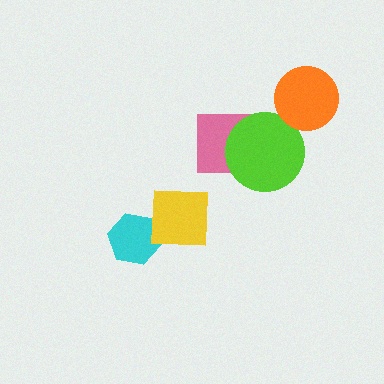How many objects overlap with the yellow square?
1 object overlaps with the yellow square.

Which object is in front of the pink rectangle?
The lime circle is in front of the pink rectangle.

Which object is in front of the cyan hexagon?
The yellow square is in front of the cyan hexagon.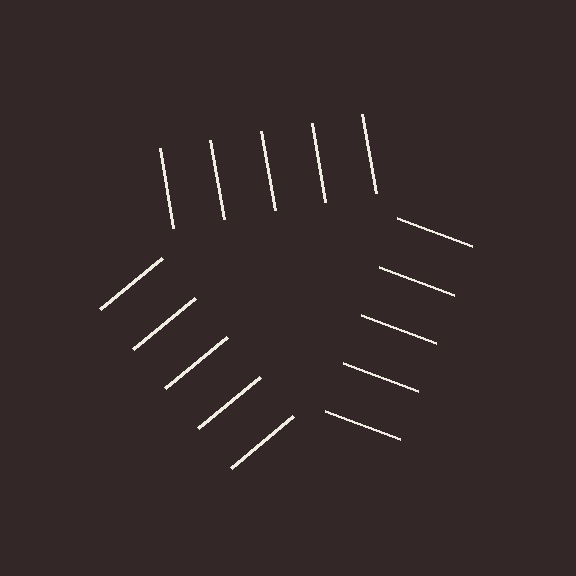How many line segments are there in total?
15 — 5 along each of the 3 edges.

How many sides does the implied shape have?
3 sides — the line-ends trace a triangle.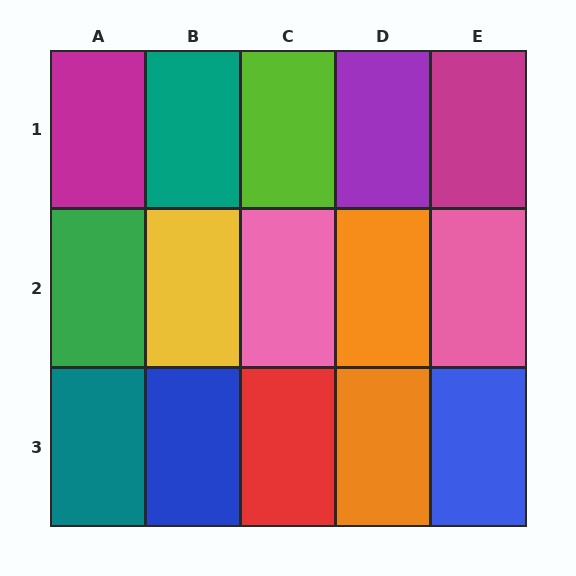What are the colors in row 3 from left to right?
Teal, blue, red, orange, blue.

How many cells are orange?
2 cells are orange.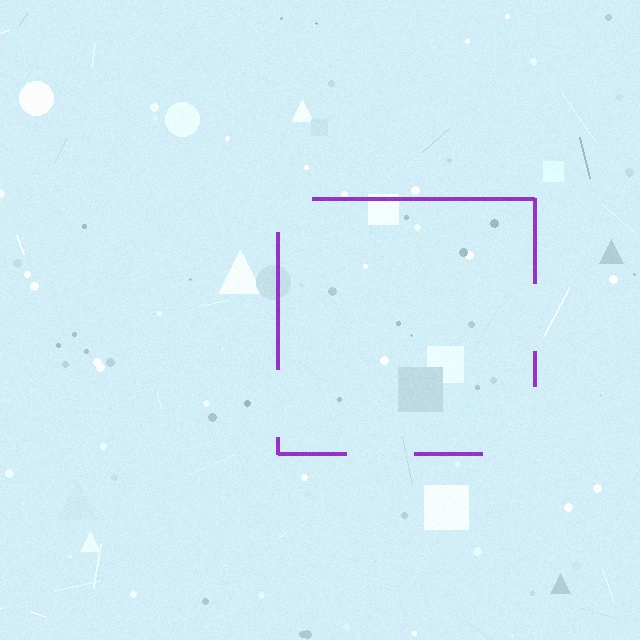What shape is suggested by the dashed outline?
The dashed outline suggests a square.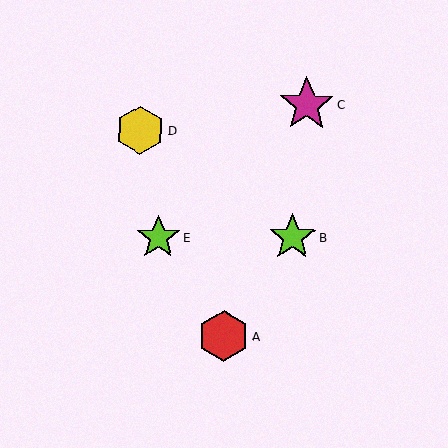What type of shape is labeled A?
Shape A is a red hexagon.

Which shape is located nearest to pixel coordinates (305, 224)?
The lime star (labeled B) at (292, 237) is nearest to that location.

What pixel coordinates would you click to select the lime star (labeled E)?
Click at (158, 237) to select the lime star E.